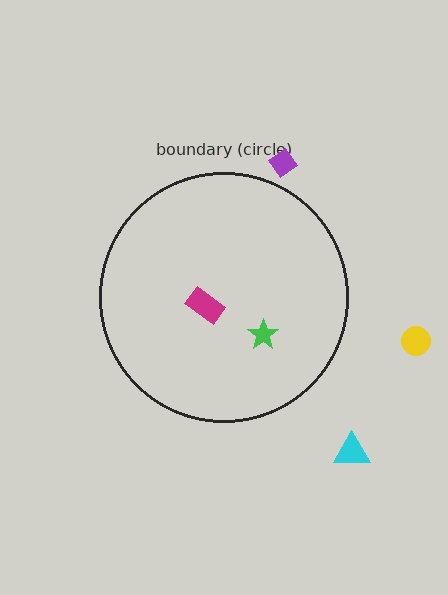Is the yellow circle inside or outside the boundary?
Outside.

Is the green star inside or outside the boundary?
Inside.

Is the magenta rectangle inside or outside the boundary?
Inside.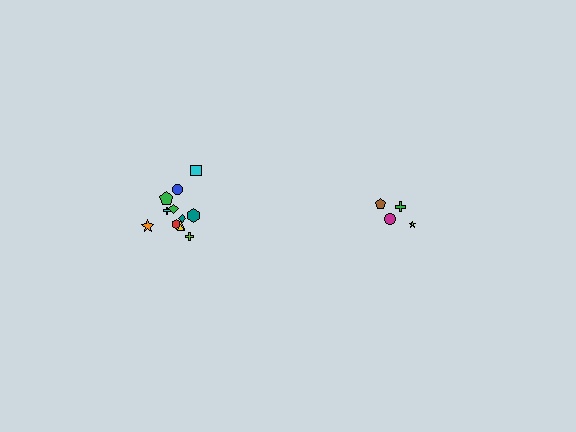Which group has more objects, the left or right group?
The left group.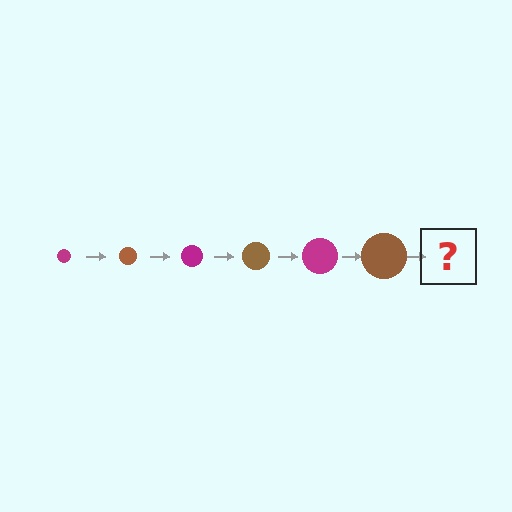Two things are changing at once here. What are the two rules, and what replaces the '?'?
The two rules are that the circle grows larger each step and the color cycles through magenta and brown. The '?' should be a magenta circle, larger than the previous one.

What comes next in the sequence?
The next element should be a magenta circle, larger than the previous one.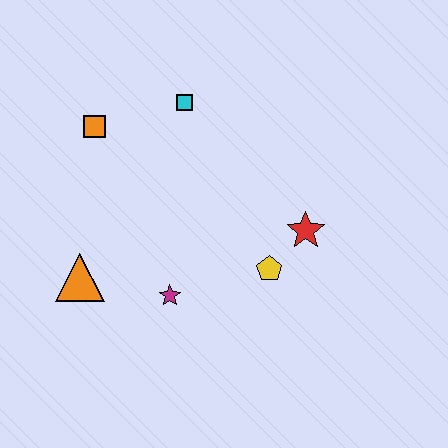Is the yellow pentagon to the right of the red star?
No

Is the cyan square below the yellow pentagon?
No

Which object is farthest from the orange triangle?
The red star is farthest from the orange triangle.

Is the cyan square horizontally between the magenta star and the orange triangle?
No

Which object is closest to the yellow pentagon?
The red star is closest to the yellow pentagon.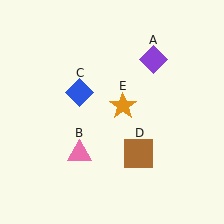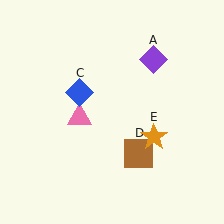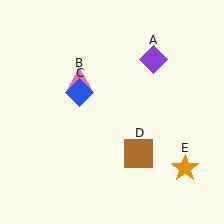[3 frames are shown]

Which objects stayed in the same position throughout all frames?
Purple diamond (object A) and blue diamond (object C) and brown square (object D) remained stationary.